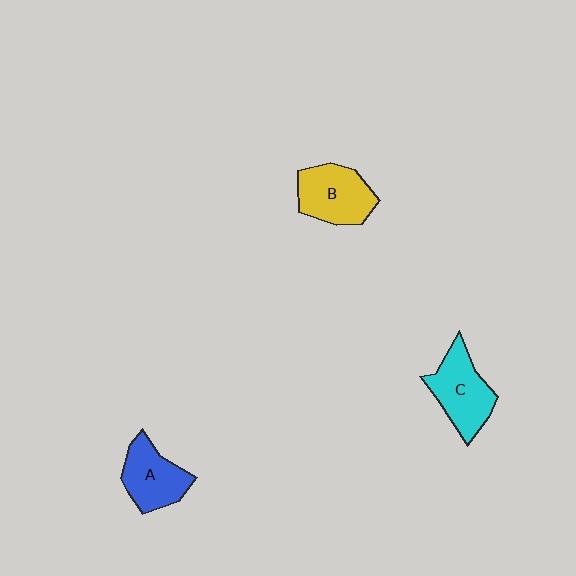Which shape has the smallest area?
Shape A (blue).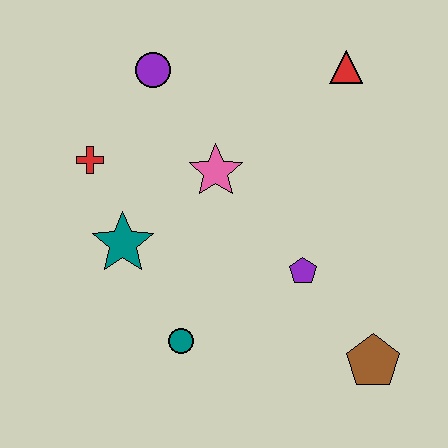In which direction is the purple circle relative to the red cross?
The purple circle is above the red cross.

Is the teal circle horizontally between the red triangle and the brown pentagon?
No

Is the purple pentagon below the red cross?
Yes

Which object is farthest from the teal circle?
The red triangle is farthest from the teal circle.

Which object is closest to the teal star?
The red cross is closest to the teal star.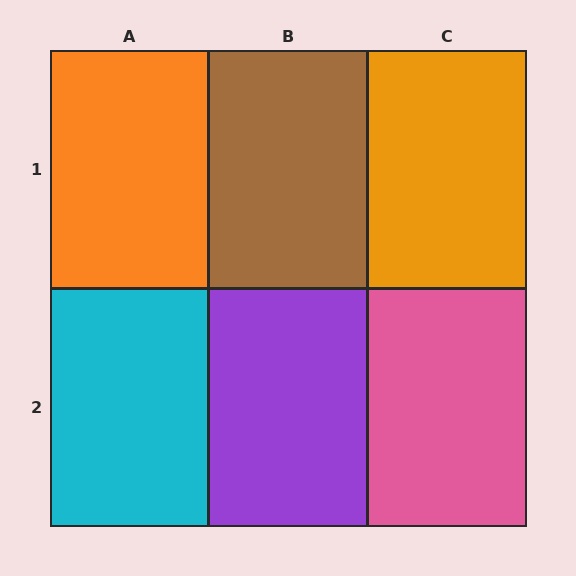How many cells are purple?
1 cell is purple.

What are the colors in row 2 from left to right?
Cyan, purple, pink.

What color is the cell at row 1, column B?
Brown.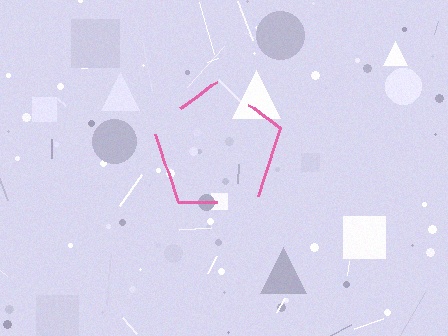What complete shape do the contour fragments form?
The contour fragments form a pentagon.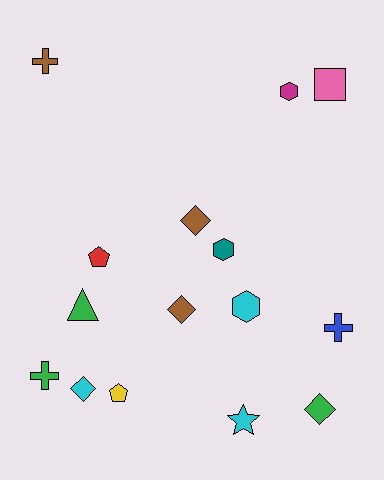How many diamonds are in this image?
There are 4 diamonds.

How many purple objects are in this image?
There are no purple objects.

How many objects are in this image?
There are 15 objects.